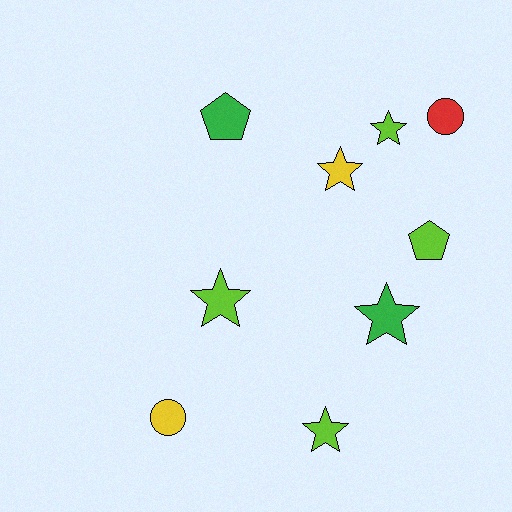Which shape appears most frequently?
Star, with 5 objects.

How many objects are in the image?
There are 9 objects.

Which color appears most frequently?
Lime, with 4 objects.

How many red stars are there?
There are no red stars.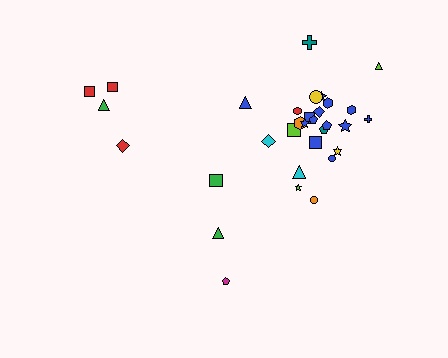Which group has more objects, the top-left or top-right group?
The top-right group.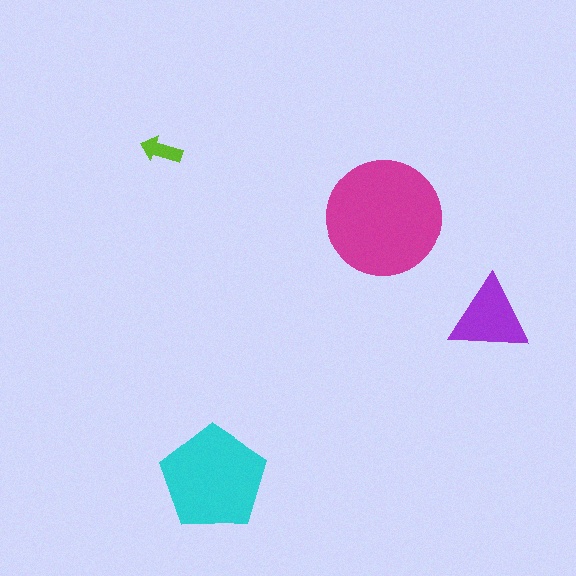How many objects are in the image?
There are 4 objects in the image.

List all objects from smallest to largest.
The lime arrow, the purple triangle, the cyan pentagon, the magenta circle.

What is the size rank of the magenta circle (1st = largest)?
1st.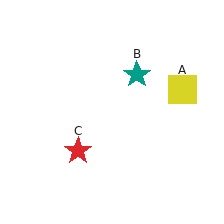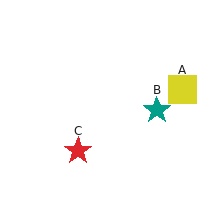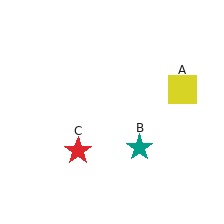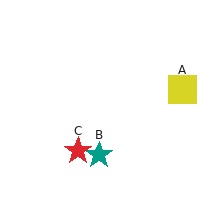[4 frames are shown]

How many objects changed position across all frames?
1 object changed position: teal star (object B).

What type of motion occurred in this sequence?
The teal star (object B) rotated clockwise around the center of the scene.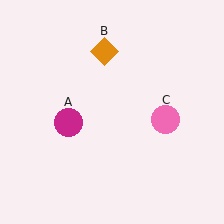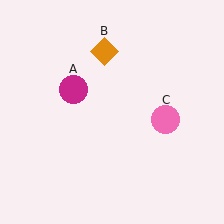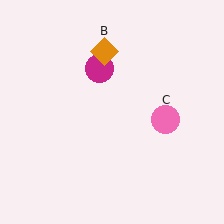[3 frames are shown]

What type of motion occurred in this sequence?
The magenta circle (object A) rotated clockwise around the center of the scene.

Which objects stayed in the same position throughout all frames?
Orange diamond (object B) and pink circle (object C) remained stationary.